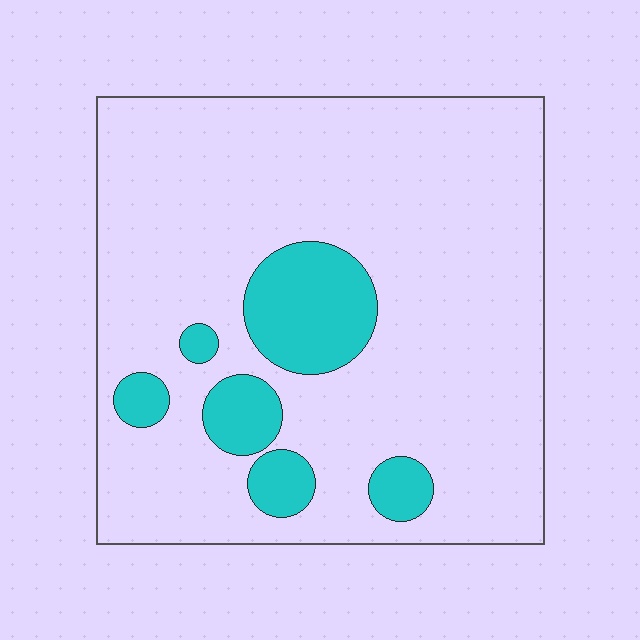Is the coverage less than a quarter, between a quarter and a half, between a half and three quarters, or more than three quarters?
Less than a quarter.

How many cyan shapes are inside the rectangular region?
6.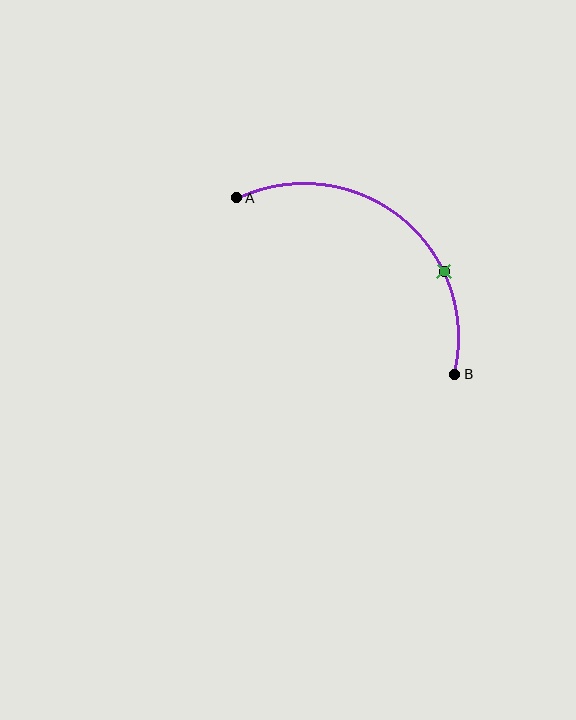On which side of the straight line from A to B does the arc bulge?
The arc bulges above and to the right of the straight line connecting A and B.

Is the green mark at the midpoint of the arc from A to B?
No. The green mark lies on the arc but is closer to endpoint B. The arc midpoint would be at the point on the curve equidistant along the arc from both A and B.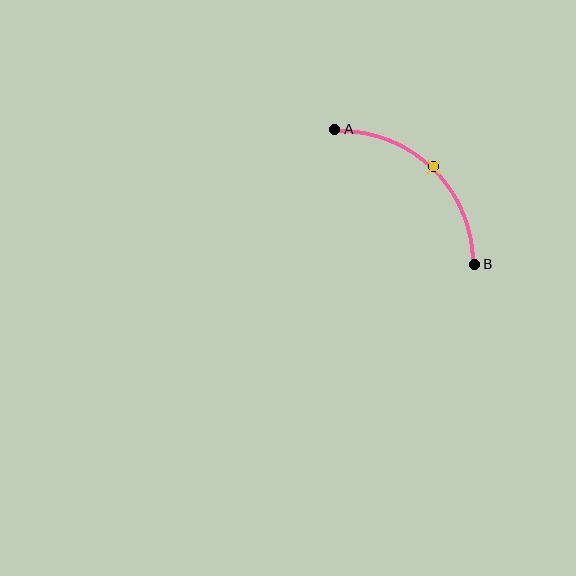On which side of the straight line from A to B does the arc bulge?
The arc bulges above and to the right of the straight line connecting A and B.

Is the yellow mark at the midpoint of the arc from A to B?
Yes. The yellow mark lies on the arc at equal arc-length from both A and B — it is the arc midpoint.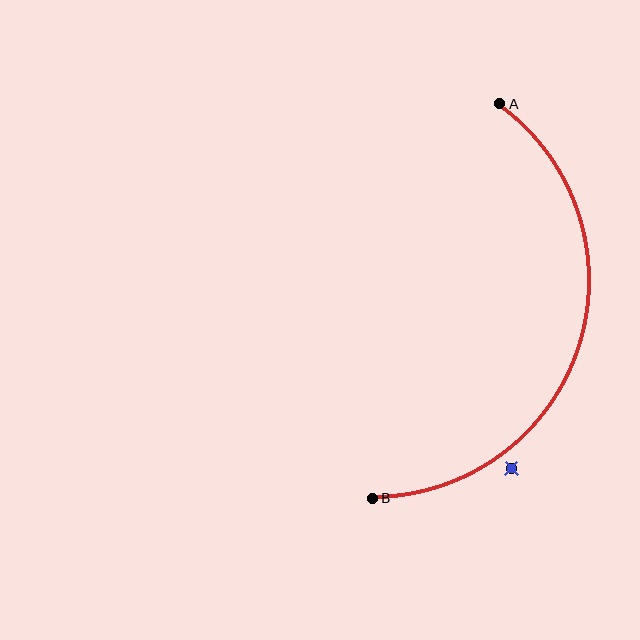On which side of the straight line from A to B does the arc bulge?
The arc bulges to the right of the straight line connecting A and B.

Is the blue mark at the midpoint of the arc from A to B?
No — the blue mark does not lie on the arc at all. It sits slightly outside the curve.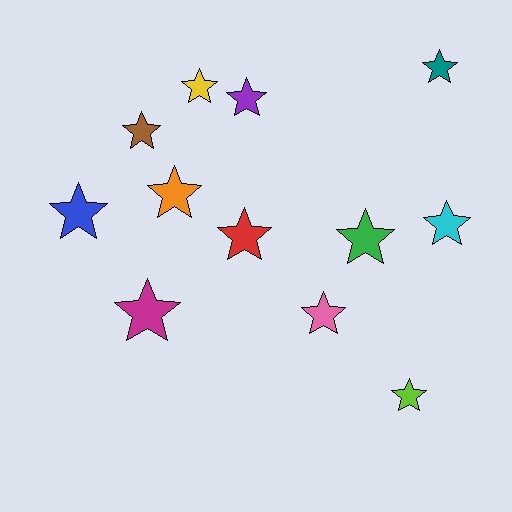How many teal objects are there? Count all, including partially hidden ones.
There is 1 teal object.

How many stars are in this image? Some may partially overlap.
There are 12 stars.